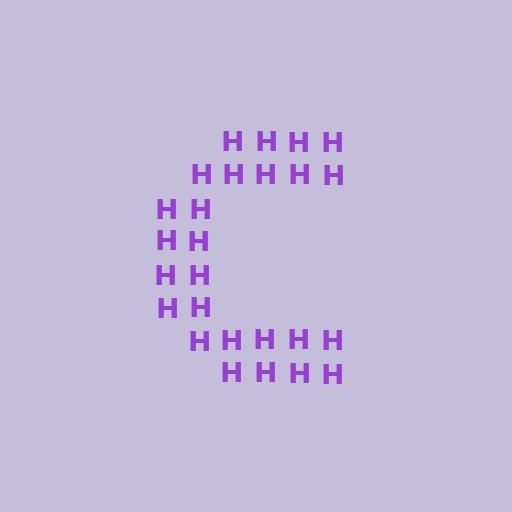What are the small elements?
The small elements are letter H's.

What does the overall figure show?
The overall figure shows the letter C.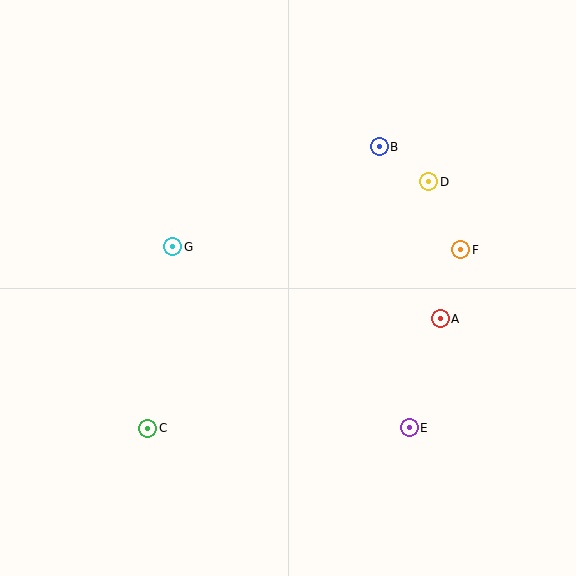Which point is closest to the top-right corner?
Point D is closest to the top-right corner.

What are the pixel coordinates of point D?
Point D is at (429, 182).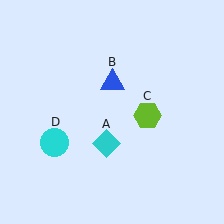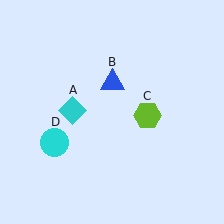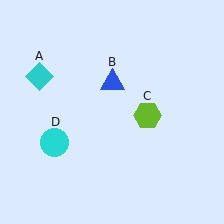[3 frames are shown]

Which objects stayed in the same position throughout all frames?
Blue triangle (object B) and lime hexagon (object C) and cyan circle (object D) remained stationary.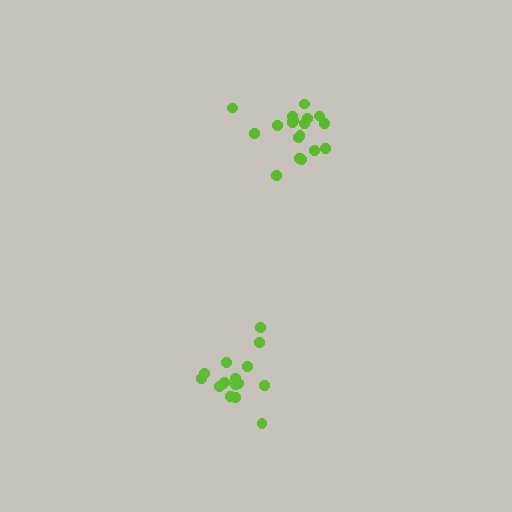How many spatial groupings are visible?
There are 2 spatial groupings.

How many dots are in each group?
Group 1: 16 dots, Group 2: 18 dots (34 total).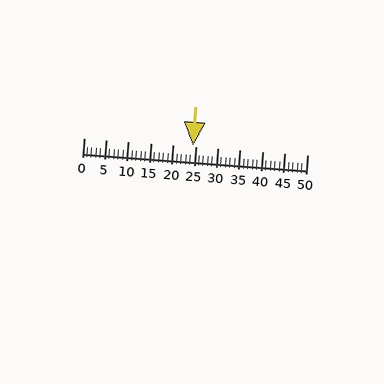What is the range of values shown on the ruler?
The ruler shows values from 0 to 50.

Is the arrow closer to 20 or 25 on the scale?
The arrow is closer to 25.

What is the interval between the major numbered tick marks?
The major tick marks are spaced 5 units apart.